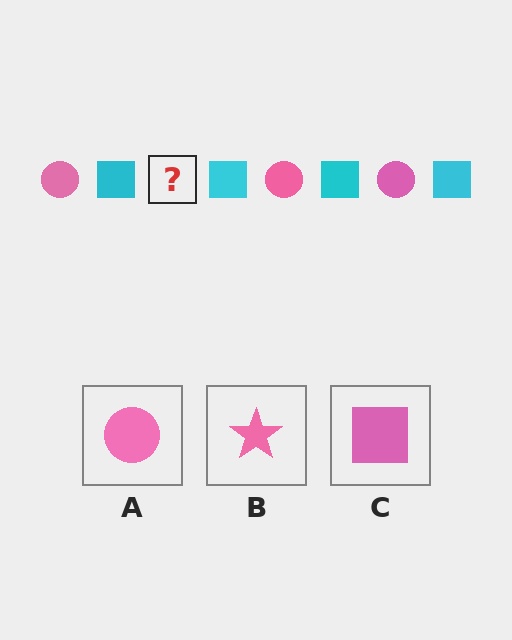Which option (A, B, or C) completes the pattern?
A.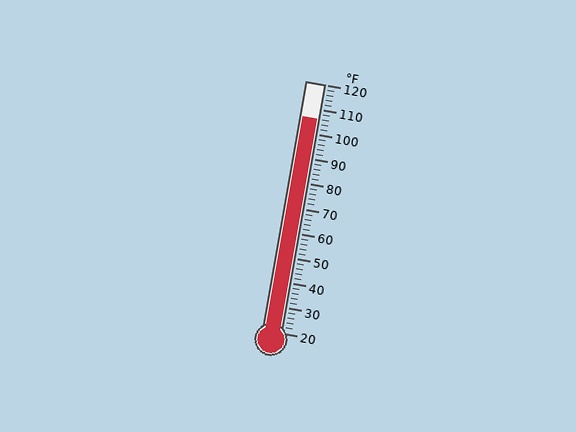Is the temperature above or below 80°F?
The temperature is above 80°F.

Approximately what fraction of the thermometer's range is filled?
The thermometer is filled to approximately 85% of its range.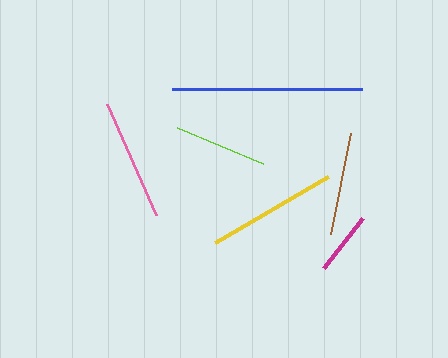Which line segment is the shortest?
The magenta line is the shortest at approximately 63 pixels.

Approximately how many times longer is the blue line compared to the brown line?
The blue line is approximately 1.8 times the length of the brown line.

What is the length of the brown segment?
The brown segment is approximately 103 pixels long.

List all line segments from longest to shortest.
From longest to shortest: blue, yellow, pink, brown, lime, magenta.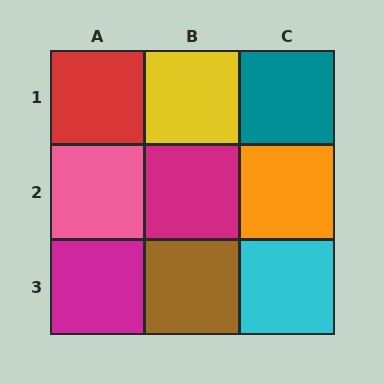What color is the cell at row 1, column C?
Teal.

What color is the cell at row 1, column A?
Red.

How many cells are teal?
1 cell is teal.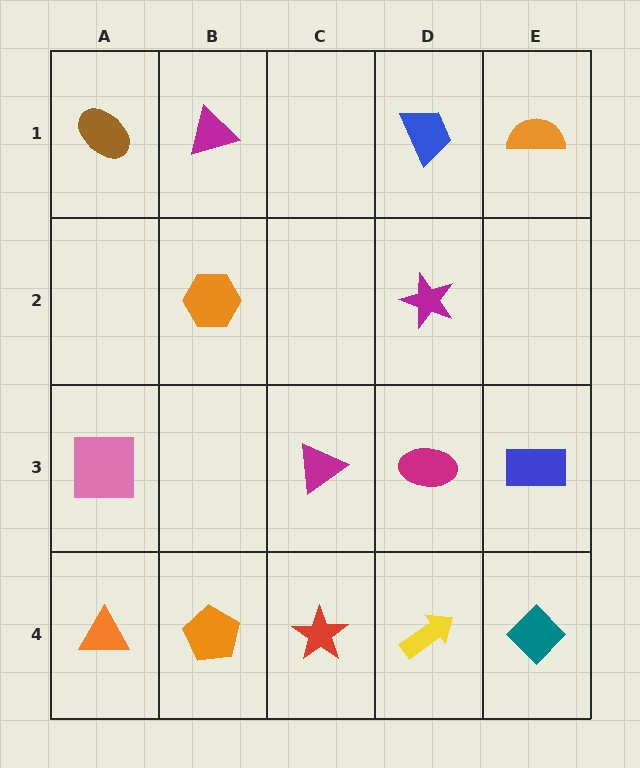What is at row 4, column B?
An orange pentagon.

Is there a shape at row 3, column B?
No, that cell is empty.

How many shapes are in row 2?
2 shapes.